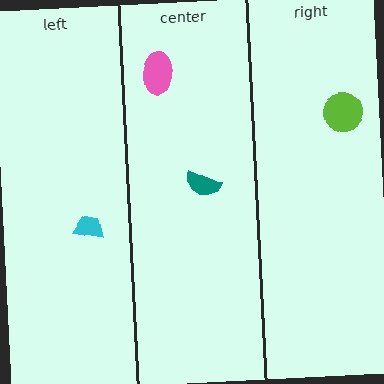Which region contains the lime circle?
The right region.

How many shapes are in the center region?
2.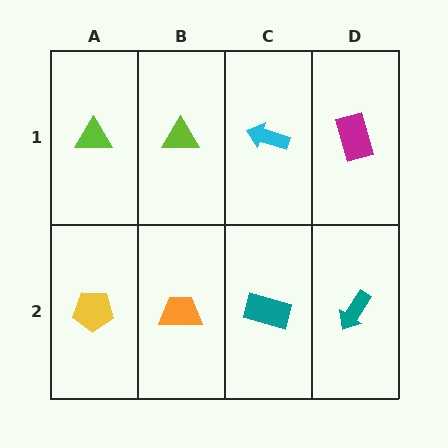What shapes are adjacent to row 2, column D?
A magenta rectangle (row 1, column D), a teal rectangle (row 2, column C).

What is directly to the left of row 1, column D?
A cyan arrow.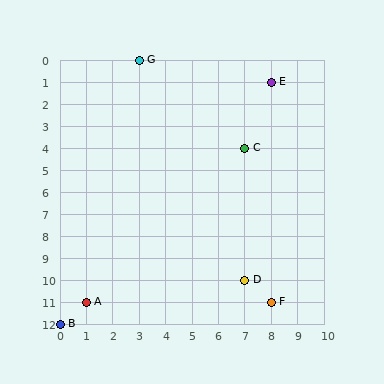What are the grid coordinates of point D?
Point D is at grid coordinates (7, 10).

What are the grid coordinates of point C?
Point C is at grid coordinates (7, 4).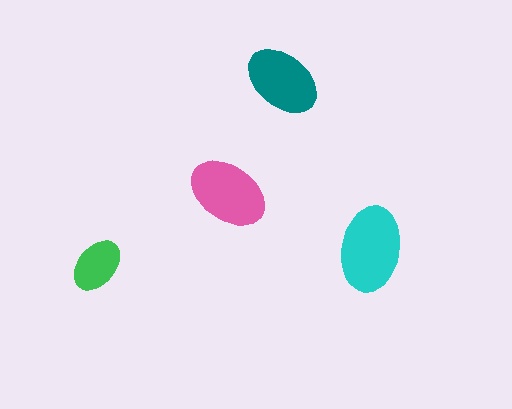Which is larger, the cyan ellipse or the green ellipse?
The cyan one.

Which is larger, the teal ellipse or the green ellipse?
The teal one.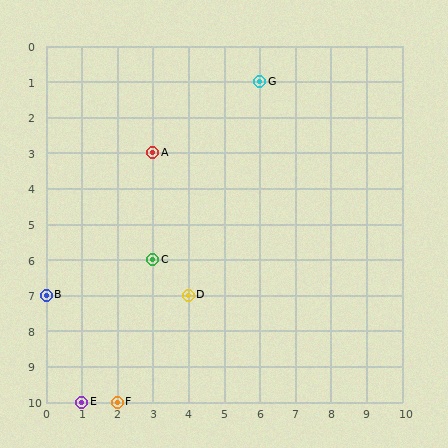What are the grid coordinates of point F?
Point F is at grid coordinates (2, 10).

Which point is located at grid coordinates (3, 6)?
Point C is at (3, 6).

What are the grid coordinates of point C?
Point C is at grid coordinates (3, 6).